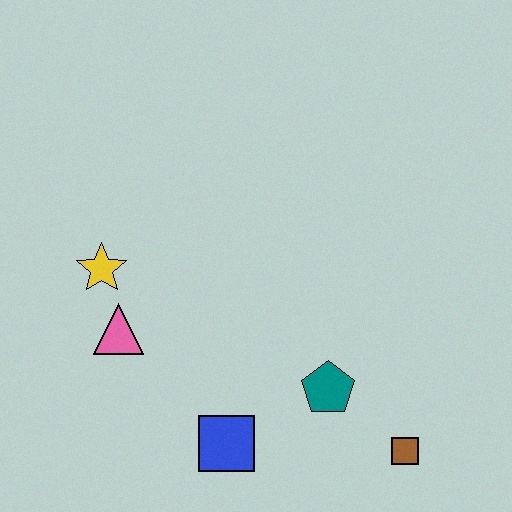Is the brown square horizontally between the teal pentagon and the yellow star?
No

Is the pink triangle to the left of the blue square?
Yes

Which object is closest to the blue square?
The teal pentagon is closest to the blue square.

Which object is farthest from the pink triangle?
The brown square is farthest from the pink triangle.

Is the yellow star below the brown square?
No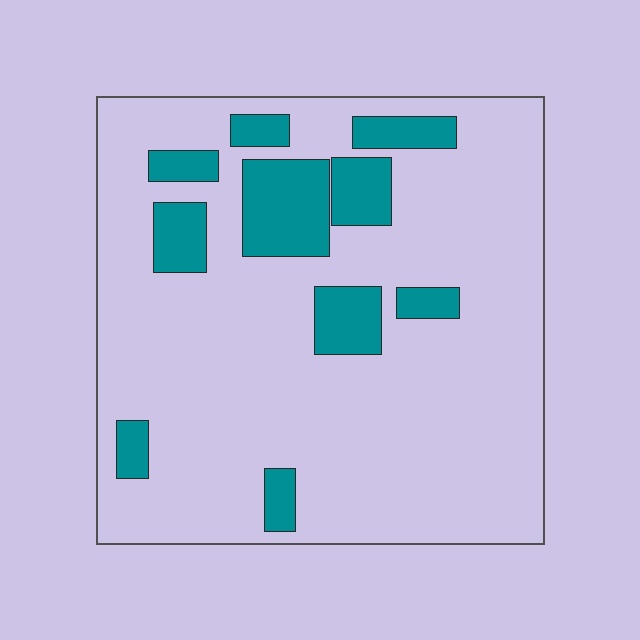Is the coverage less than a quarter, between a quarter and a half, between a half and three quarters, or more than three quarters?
Less than a quarter.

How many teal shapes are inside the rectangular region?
10.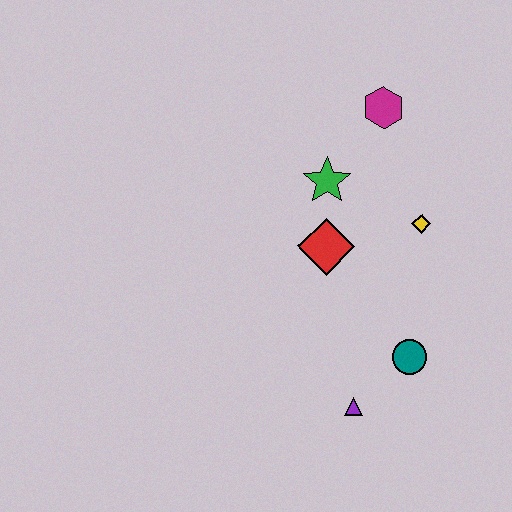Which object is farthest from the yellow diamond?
The purple triangle is farthest from the yellow diamond.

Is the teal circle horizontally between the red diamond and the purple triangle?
No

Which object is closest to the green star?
The red diamond is closest to the green star.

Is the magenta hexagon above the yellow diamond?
Yes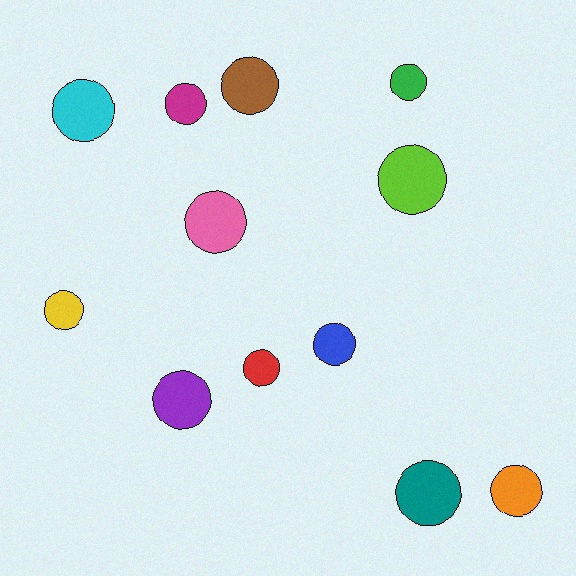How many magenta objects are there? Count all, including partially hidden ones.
There is 1 magenta object.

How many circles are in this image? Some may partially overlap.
There are 12 circles.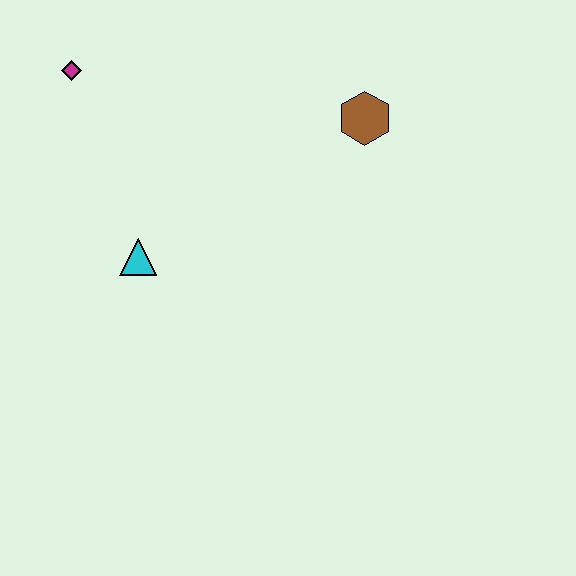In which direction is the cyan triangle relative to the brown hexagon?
The cyan triangle is to the left of the brown hexagon.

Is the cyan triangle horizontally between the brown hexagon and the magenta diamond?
Yes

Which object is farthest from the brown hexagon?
The magenta diamond is farthest from the brown hexagon.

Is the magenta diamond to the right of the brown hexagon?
No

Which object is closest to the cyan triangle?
The magenta diamond is closest to the cyan triangle.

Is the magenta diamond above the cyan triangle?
Yes